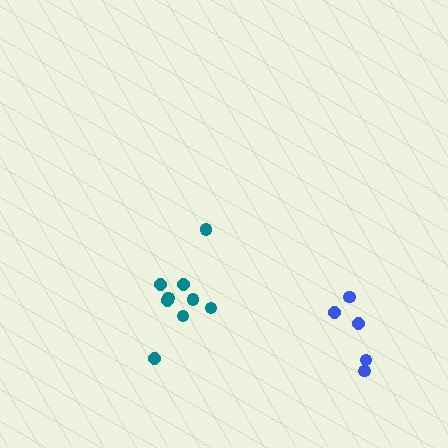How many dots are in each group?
Group 1: 9 dots, Group 2: 5 dots (14 total).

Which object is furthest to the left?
The teal cluster is leftmost.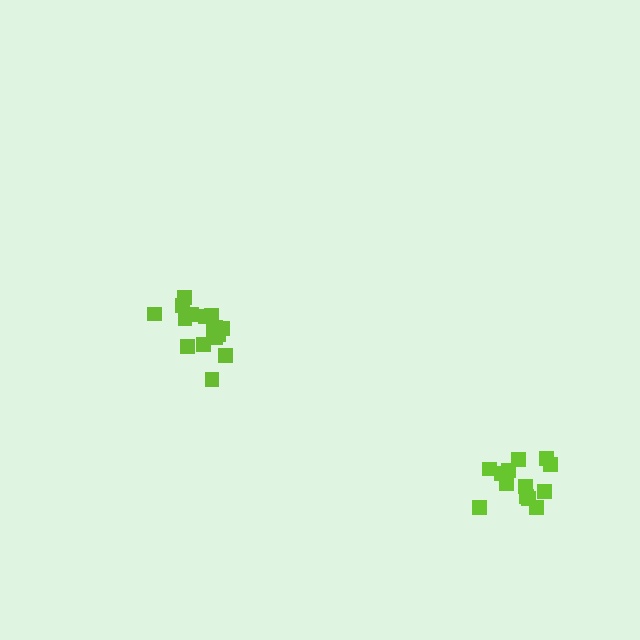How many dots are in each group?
Group 1: 16 dots, Group 2: 13 dots (29 total).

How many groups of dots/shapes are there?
There are 2 groups.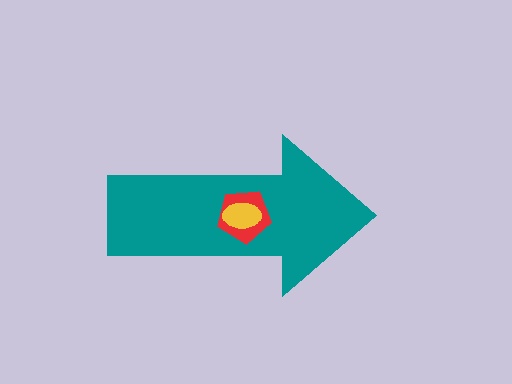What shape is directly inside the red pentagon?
The yellow ellipse.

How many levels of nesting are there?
3.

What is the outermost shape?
The teal arrow.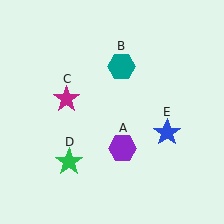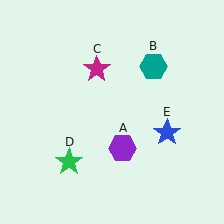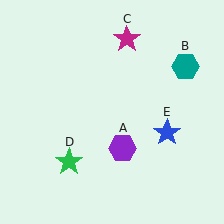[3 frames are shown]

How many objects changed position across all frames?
2 objects changed position: teal hexagon (object B), magenta star (object C).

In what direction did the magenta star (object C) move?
The magenta star (object C) moved up and to the right.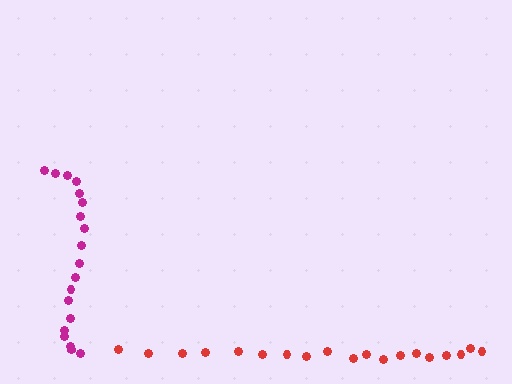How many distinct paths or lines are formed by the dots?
There are 2 distinct paths.